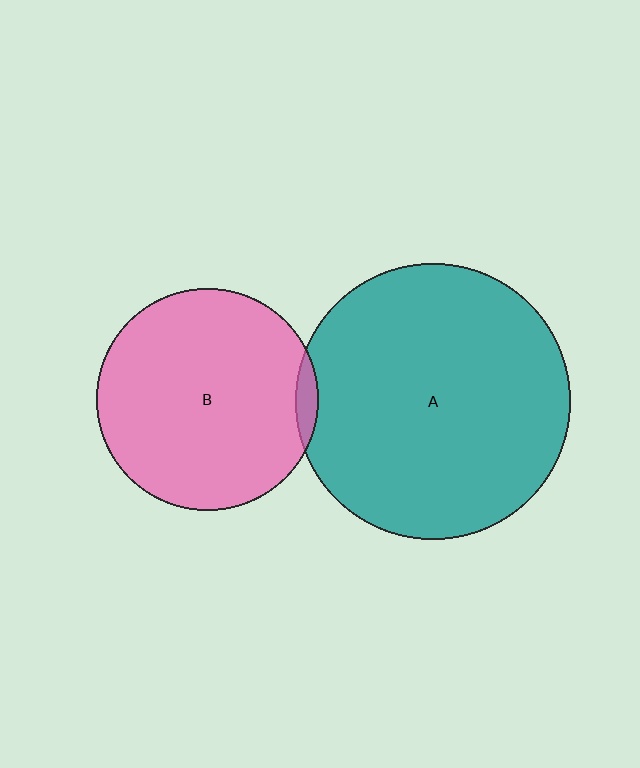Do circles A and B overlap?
Yes.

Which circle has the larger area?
Circle A (teal).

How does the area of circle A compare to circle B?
Approximately 1.5 times.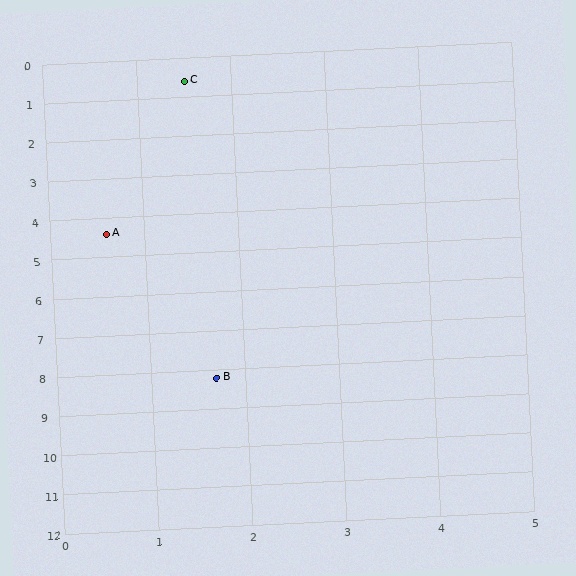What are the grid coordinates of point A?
Point A is at approximately (0.6, 4.4).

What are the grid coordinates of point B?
Point B is at approximately (1.7, 8.2).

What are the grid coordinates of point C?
Point C is at approximately (1.5, 0.6).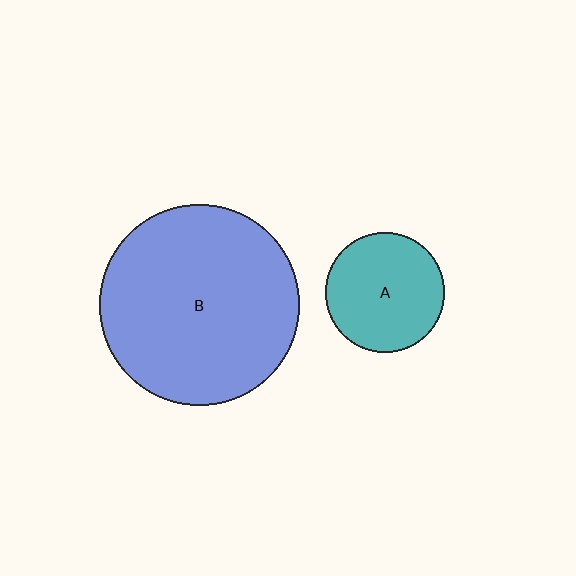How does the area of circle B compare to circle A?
Approximately 2.8 times.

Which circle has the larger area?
Circle B (blue).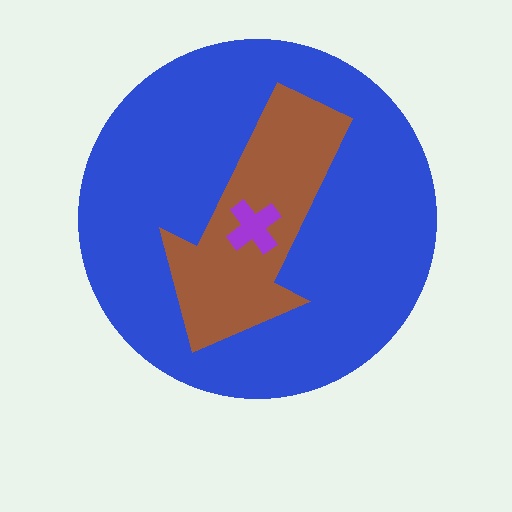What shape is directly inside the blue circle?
The brown arrow.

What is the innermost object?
The purple cross.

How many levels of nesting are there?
3.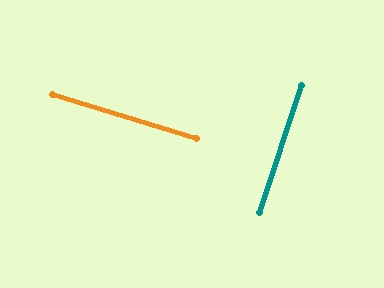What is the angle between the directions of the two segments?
Approximately 89 degrees.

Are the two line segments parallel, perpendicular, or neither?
Perpendicular — they meet at approximately 89°.